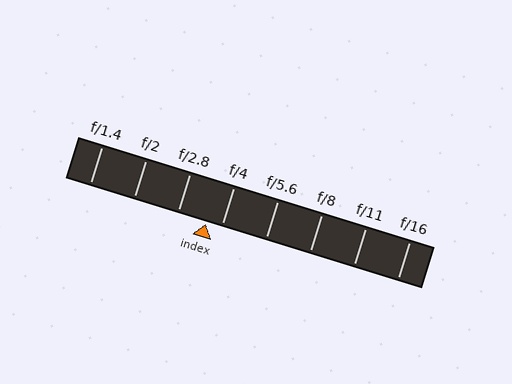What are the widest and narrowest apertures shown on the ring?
The widest aperture shown is f/1.4 and the narrowest is f/16.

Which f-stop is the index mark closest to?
The index mark is closest to f/4.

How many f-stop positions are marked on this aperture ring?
There are 8 f-stop positions marked.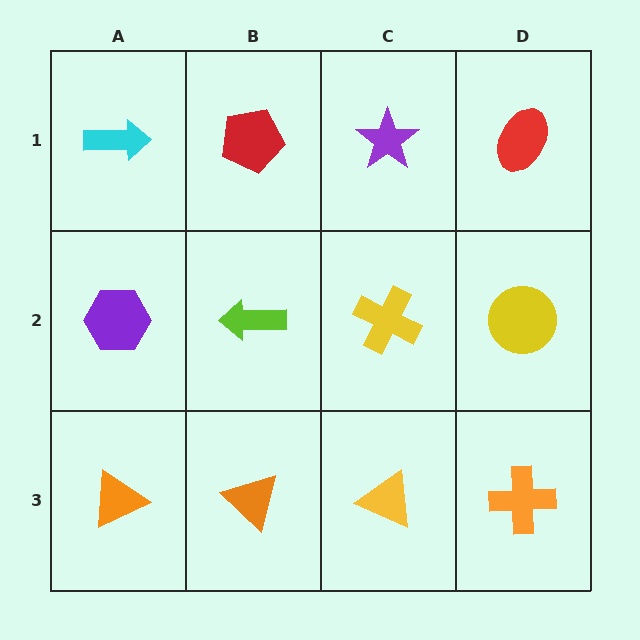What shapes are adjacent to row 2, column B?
A red pentagon (row 1, column B), an orange triangle (row 3, column B), a purple hexagon (row 2, column A), a yellow cross (row 2, column C).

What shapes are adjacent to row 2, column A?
A cyan arrow (row 1, column A), an orange triangle (row 3, column A), a lime arrow (row 2, column B).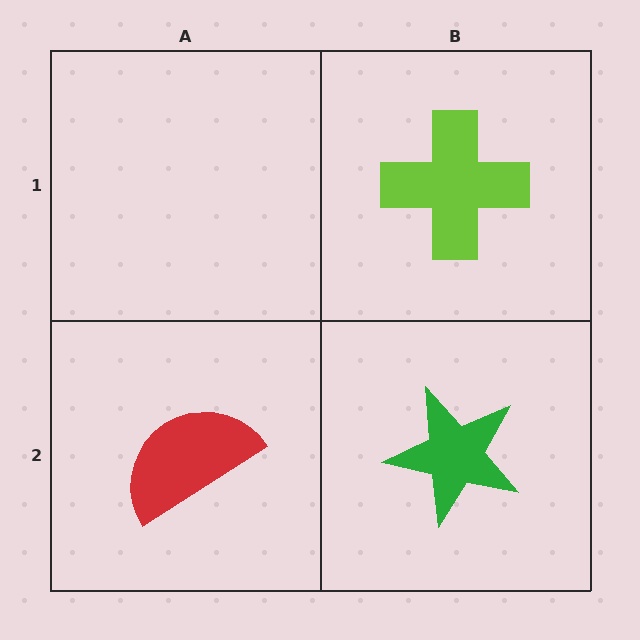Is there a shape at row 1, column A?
No, that cell is empty.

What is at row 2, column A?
A red semicircle.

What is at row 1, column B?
A lime cross.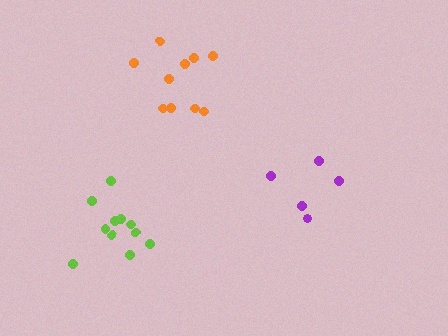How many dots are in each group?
Group 1: 11 dots, Group 2: 5 dots, Group 3: 10 dots (26 total).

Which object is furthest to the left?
The lime cluster is leftmost.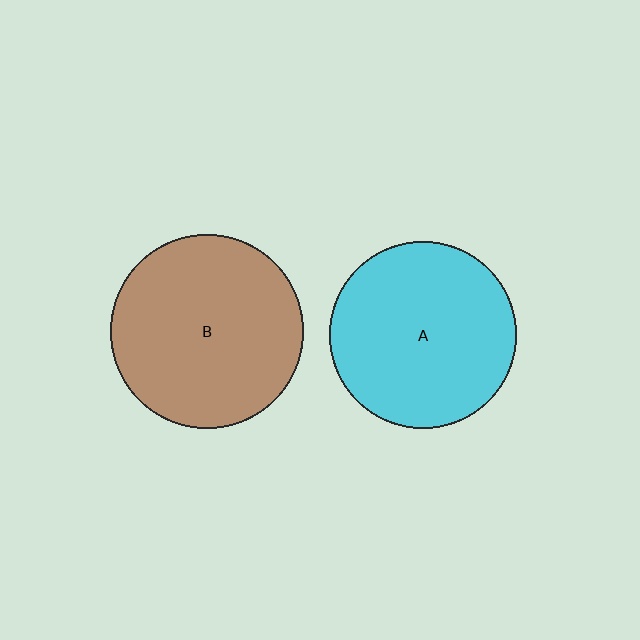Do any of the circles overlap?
No, none of the circles overlap.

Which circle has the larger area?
Circle B (brown).